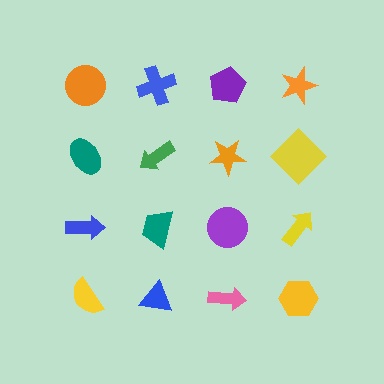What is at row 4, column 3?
A pink arrow.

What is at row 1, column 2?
A blue cross.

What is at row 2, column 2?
A green arrow.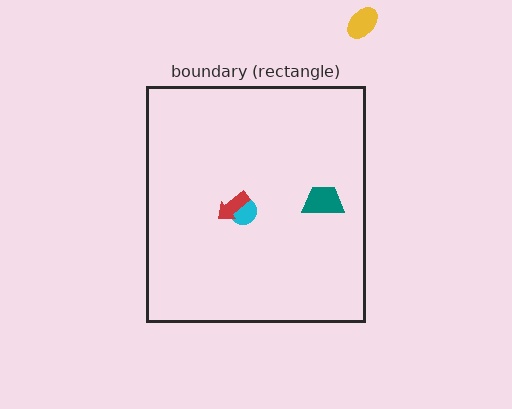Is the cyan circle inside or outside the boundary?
Inside.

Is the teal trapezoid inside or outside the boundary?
Inside.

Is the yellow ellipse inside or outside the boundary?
Outside.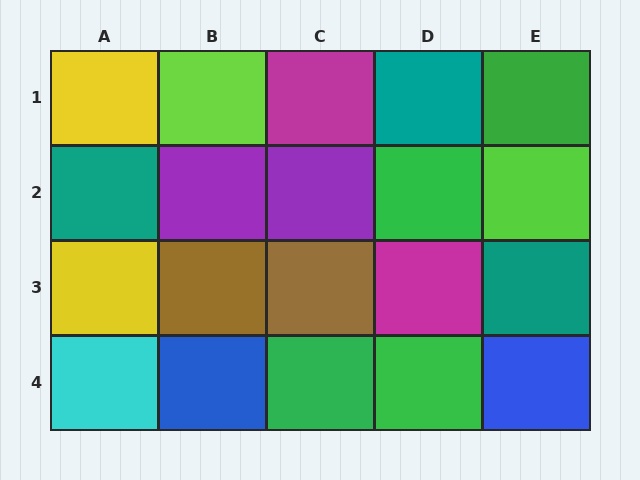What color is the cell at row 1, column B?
Lime.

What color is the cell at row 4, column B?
Blue.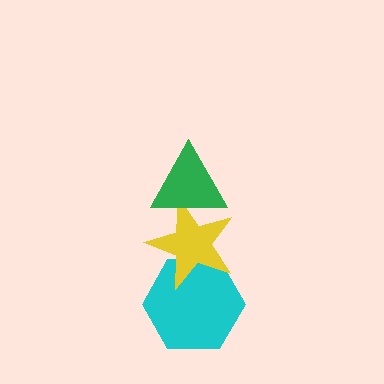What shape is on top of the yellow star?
The green triangle is on top of the yellow star.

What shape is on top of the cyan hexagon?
The yellow star is on top of the cyan hexagon.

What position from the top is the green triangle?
The green triangle is 1st from the top.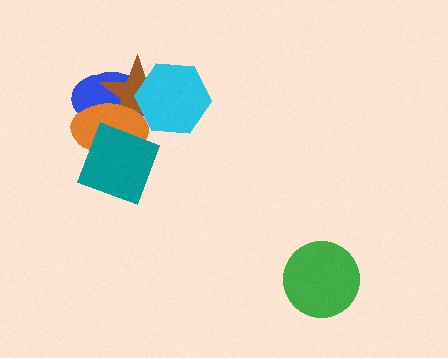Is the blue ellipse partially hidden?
Yes, it is partially covered by another shape.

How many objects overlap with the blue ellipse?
4 objects overlap with the blue ellipse.